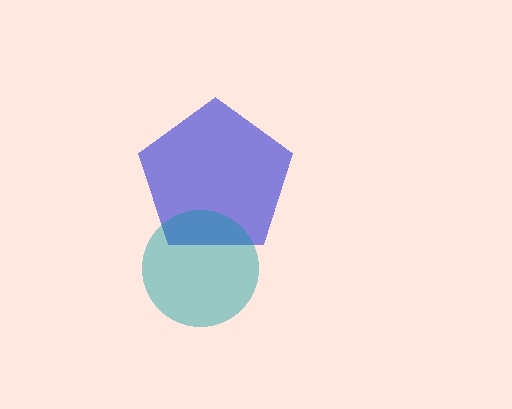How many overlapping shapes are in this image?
There are 2 overlapping shapes in the image.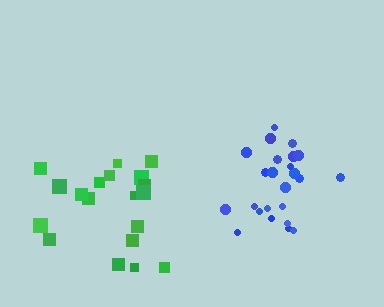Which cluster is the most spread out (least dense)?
Green.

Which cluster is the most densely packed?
Blue.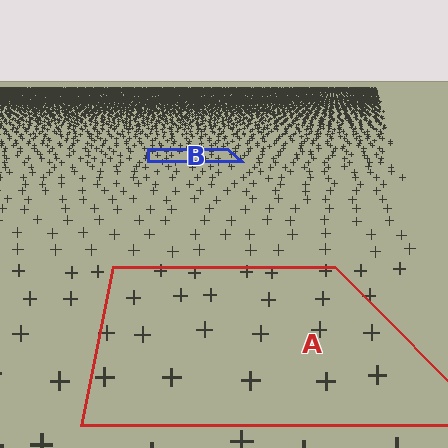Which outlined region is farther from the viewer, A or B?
Region B is farther from the viewer — the texture elements inside it appear smaller and more densely packed.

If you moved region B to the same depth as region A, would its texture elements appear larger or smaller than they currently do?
They would appear larger. At a closer depth, the same texture elements are projected at a bigger on-screen size.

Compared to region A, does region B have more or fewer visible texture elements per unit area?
Region B has more texture elements per unit area — they are packed more densely because it is farther away.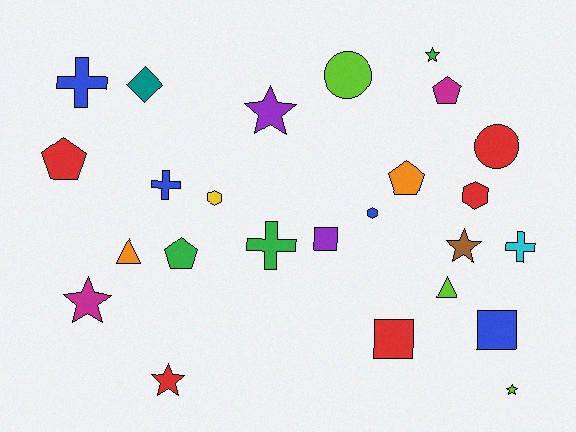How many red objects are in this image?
There are 5 red objects.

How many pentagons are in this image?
There are 4 pentagons.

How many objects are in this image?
There are 25 objects.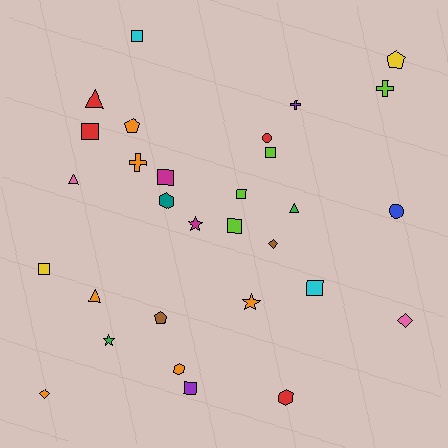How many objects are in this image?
There are 30 objects.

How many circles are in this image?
There are 2 circles.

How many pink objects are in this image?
There are 2 pink objects.